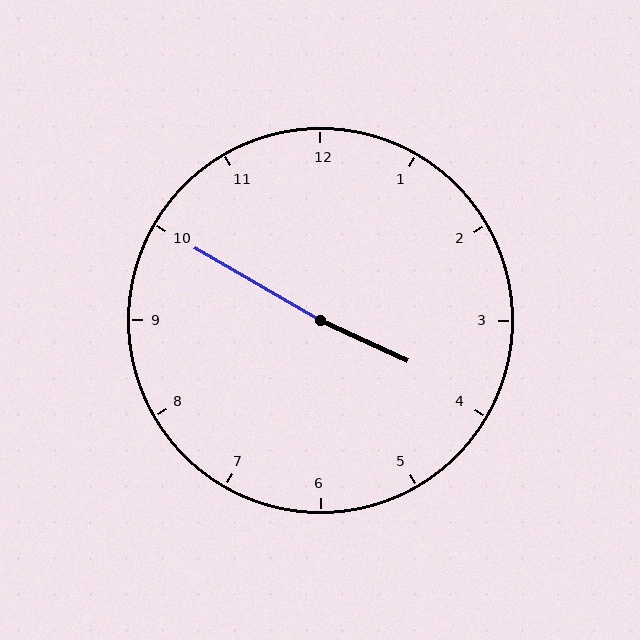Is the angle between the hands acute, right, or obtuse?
It is obtuse.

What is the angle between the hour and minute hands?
Approximately 175 degrees.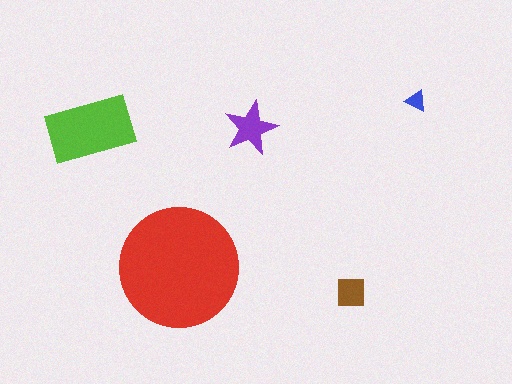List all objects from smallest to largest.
The blue triangle, the brown square, the purple star, the lime rectangle, the red circle.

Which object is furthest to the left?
The lime rectangle is leftmost.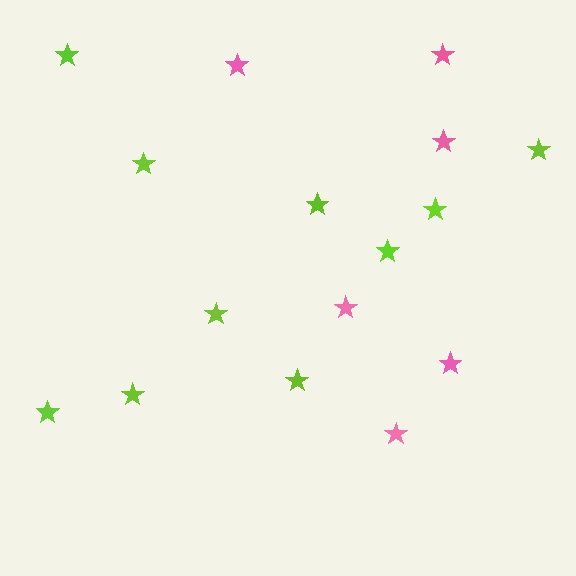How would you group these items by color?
There are 2 groups: one group of pink stars (6) and one group of lime stars (10).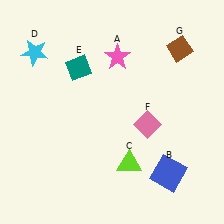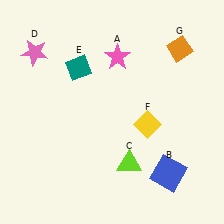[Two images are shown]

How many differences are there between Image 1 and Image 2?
There are 3 differences between the two images.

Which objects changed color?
D changed from cyan to pink. F changed from pink to yellow. G changed from brown to orange.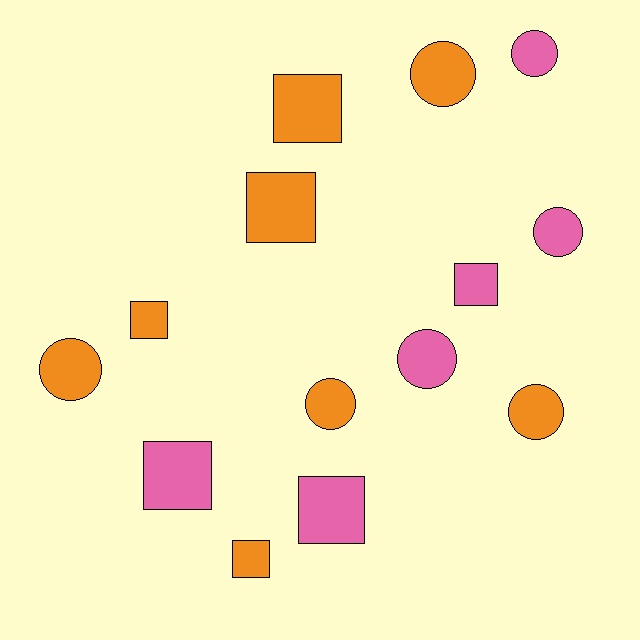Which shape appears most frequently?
Circle, with 7 objects.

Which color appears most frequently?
Orange, with 8 objects.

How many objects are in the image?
There are 14 objects.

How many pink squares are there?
There are 3 pink squares.